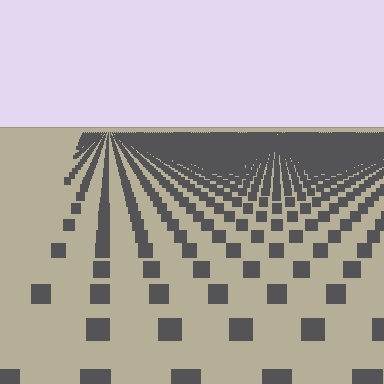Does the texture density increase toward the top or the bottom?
Density increases toward the top.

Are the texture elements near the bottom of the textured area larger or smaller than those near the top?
Larger. Near the bottom, elements are closer to the viewer and appear at a bigger on-screen size.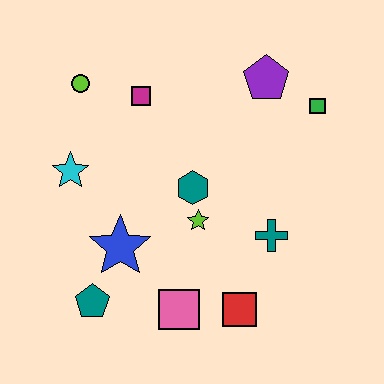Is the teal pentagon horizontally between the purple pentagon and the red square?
No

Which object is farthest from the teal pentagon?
The green square is farthest from the teal pentagon.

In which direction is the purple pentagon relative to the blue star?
The purple pentagon is above the blue star.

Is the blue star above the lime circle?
No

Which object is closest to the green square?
The purple pentagon is closest to the green square.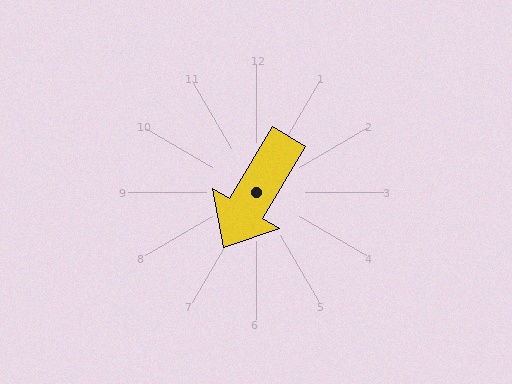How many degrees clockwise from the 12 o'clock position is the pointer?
Approximately 211 degrees.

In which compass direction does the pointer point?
Southwest.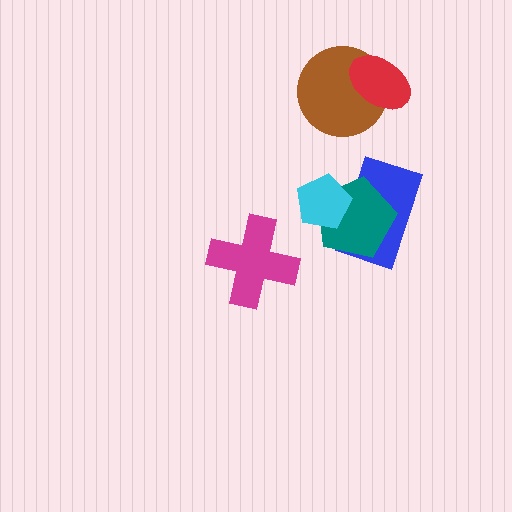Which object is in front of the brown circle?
The red ellipse is in front of the brown circle.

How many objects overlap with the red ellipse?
1 object overlaps with the red ellipse.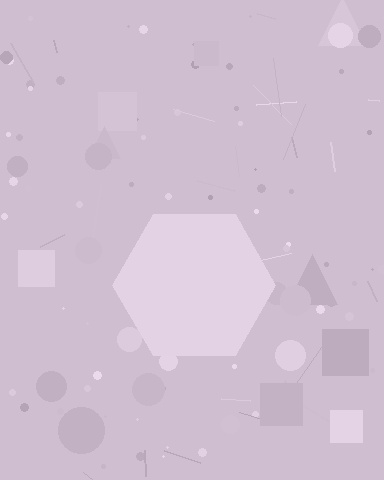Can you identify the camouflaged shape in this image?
The camouflaged shape is a hexagon.